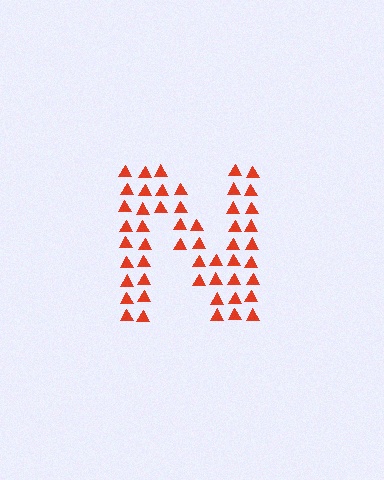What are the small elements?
The small elements are triangles.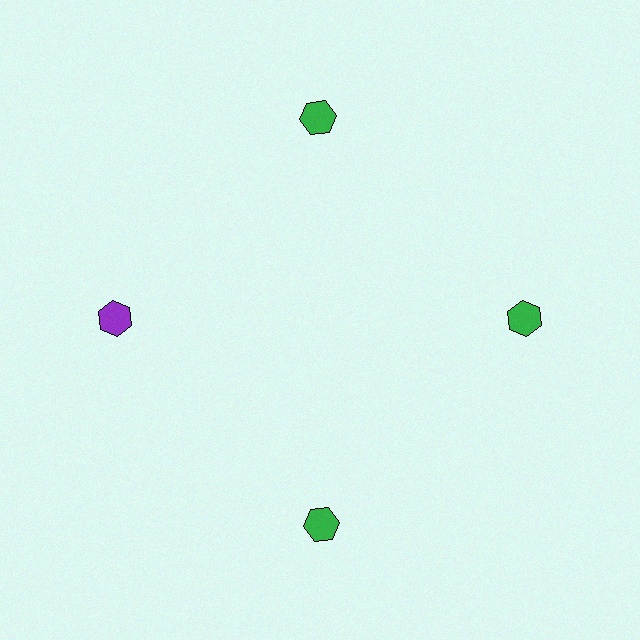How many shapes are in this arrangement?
There are 4 shapes arranged in a ring pattern.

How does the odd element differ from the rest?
It has a different color: purple instead of green.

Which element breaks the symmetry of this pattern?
The purple hexagon at roughly the 9 o'clock position breaks the symmetry. All other shapes are green hexagons.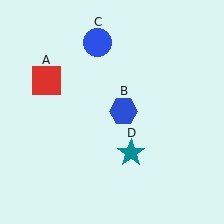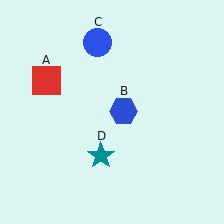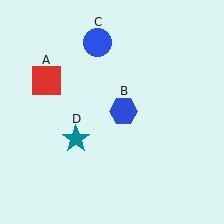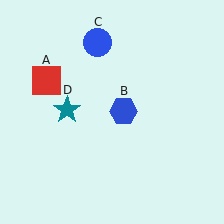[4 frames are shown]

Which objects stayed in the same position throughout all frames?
Red square (object A) and blue hexagon (object B) and blue circle (object C) remained stationary.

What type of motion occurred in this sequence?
The teal star (object D) rotated clockwise around the center of the scene.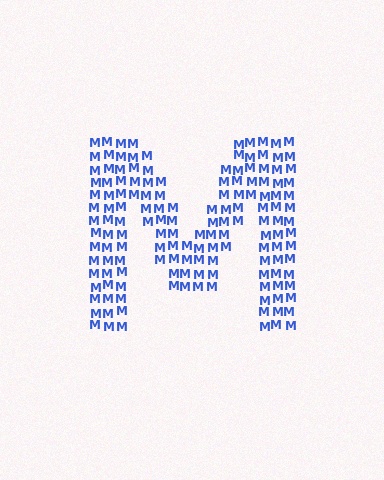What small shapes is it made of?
It is made of small letter M's.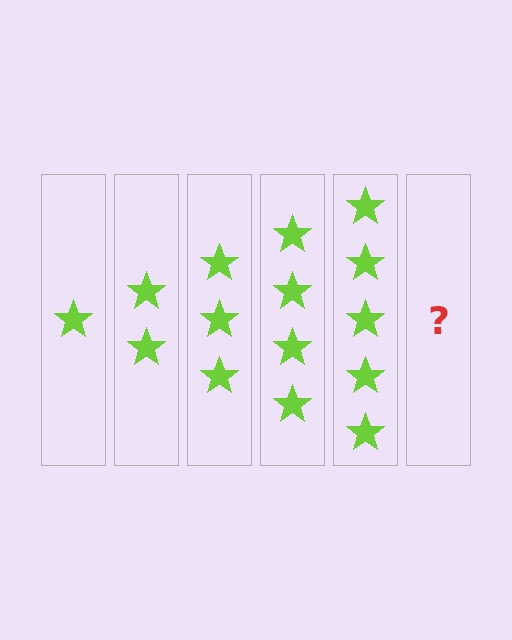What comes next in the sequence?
The next element should be 6 stars.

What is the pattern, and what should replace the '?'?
The pattern is that each step adds one more star. The '?' should be 6 stars.